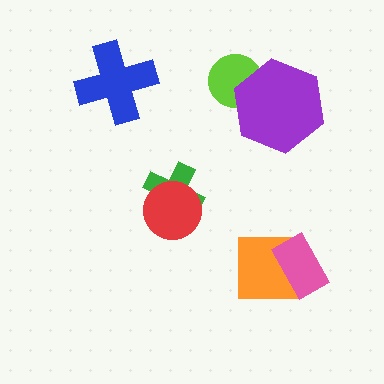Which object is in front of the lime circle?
The purple hexagon is in front of the lime circle.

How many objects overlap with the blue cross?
0 objects overlap with the blue cross.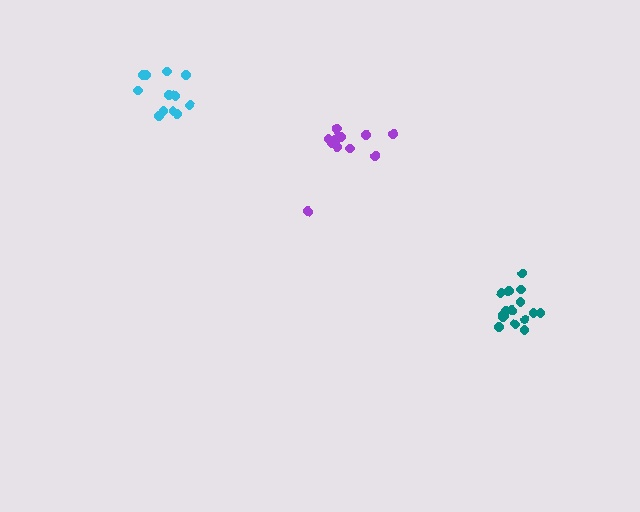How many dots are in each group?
Group 1: 11 dots, Group 2: 12 dots, Group 3: 15 dots (38 total).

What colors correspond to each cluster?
The clusters are colored: purple, cyan, teal.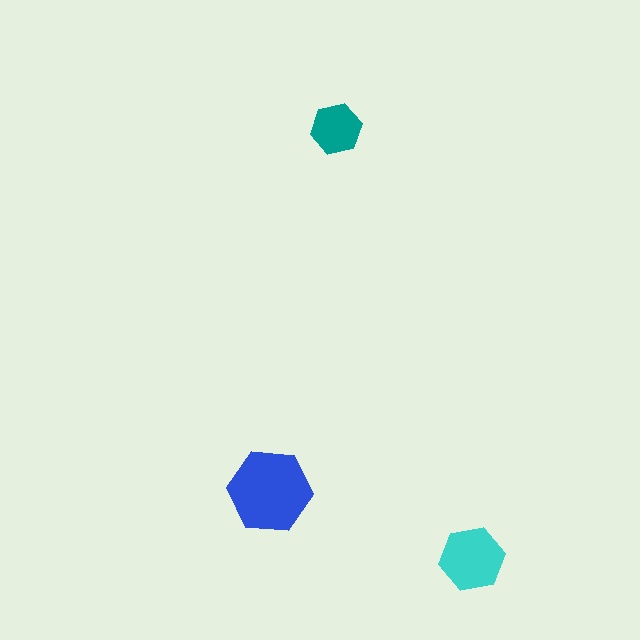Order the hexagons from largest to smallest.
the blue one, the cyan one, the teal one.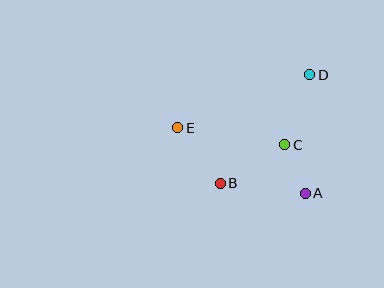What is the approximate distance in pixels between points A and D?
The distance between A and D is approximately 119 pixels.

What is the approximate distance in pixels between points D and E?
The distance between D and E is approximately 142 pixels.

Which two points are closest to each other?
Points A and C are closest to each other.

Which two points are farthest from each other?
Points A and E are farthest from each other.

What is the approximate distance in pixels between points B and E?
The distance between B and E is approximately 70 pixels.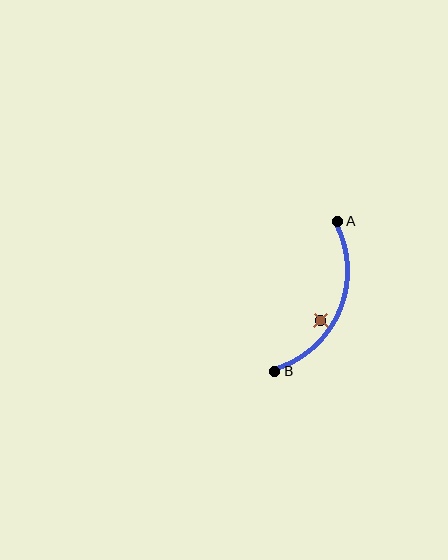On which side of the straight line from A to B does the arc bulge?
The arc bulges to the right of the straight line connecting A and B.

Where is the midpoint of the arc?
The arc midpoint is the point on the curve farthest from the straight line joining A and B. It sits to the right of that line.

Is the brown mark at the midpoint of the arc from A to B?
No — the brown mark does not lie on the arc at all. It sits slightly inside the curve.